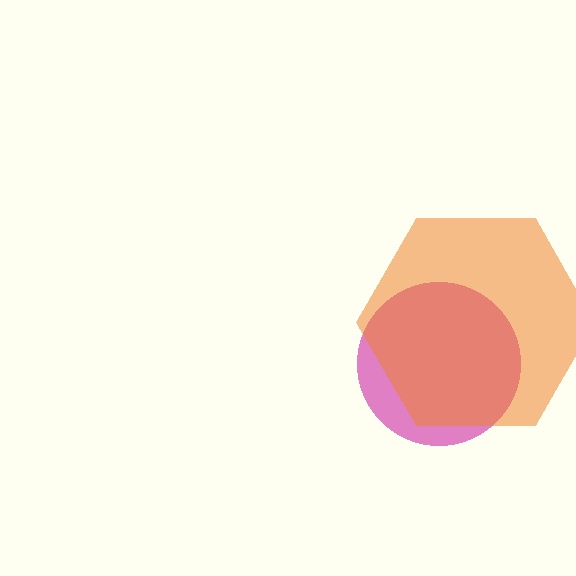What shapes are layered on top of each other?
The layered shapes are: a magenta circle, an orange hexagon.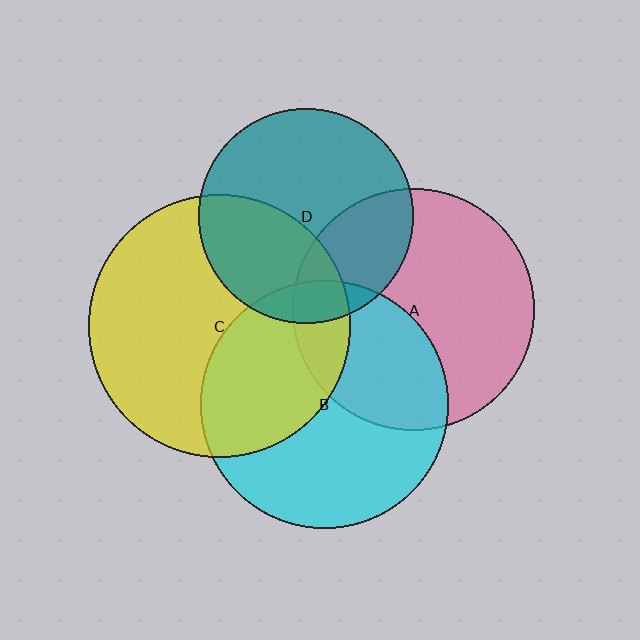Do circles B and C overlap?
Yes.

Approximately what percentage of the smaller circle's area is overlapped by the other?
Approximately 40%.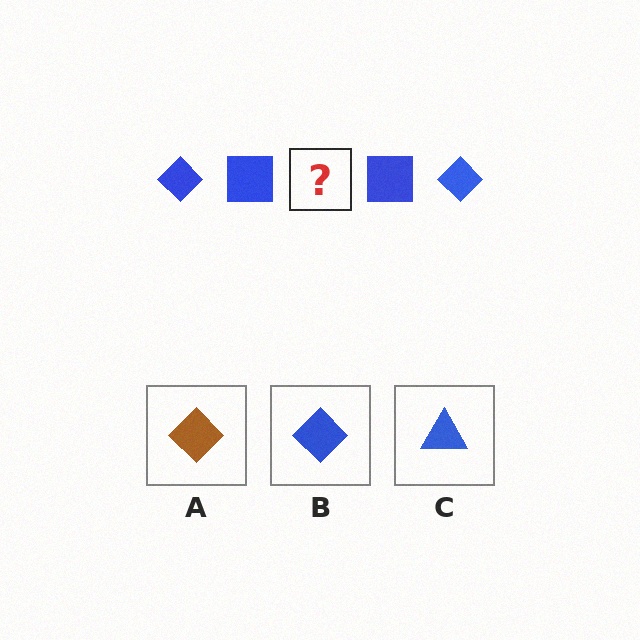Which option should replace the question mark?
Option B.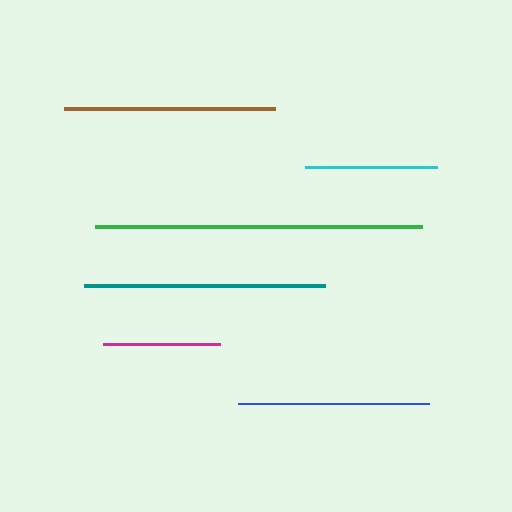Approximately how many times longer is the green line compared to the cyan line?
The green line is approximately 2.5 times the length of the cyan line.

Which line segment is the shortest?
The magenta line is the shortest at approximately 117 pixels.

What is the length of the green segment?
The green segment is approximately 328 pixels long.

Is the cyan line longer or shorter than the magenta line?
The cyan line is longer than the magenta line.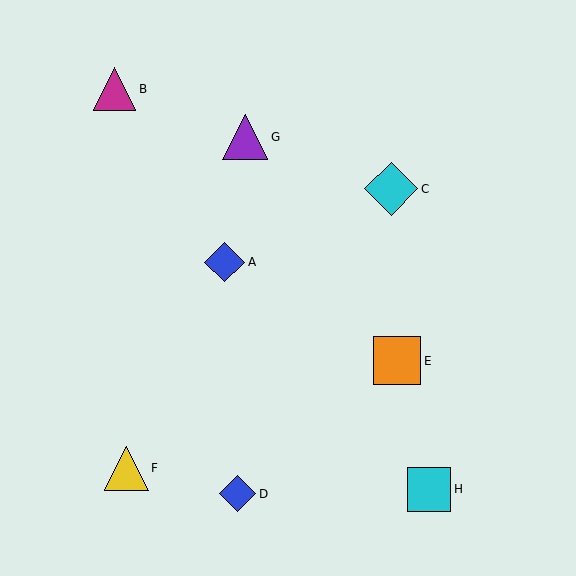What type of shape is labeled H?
Shape H is a cyan square.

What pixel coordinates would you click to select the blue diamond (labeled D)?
Click at (238, 494) to select the blue diamond D.